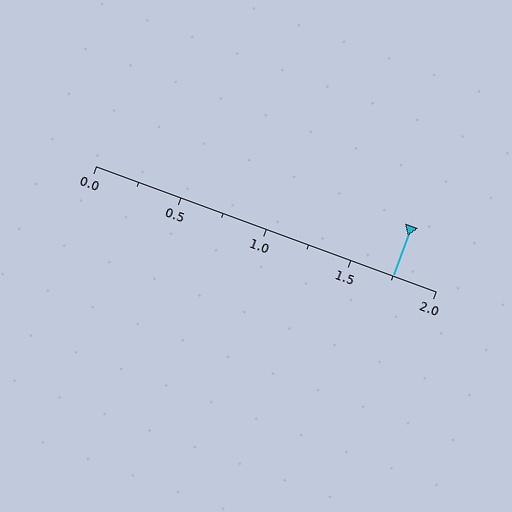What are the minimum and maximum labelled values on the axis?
The axis runs from 0.0 to 2.0.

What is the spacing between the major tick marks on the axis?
The major ticks are spaced 0.5 apart.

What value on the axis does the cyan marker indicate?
The marker indicates approximately 1.75.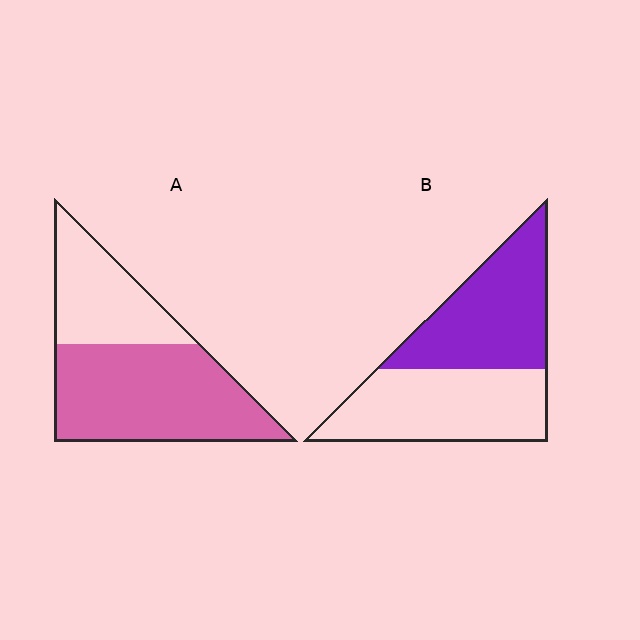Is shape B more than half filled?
Roughly half.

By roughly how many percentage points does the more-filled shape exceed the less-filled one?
By roughly 15 percentage points (A over B).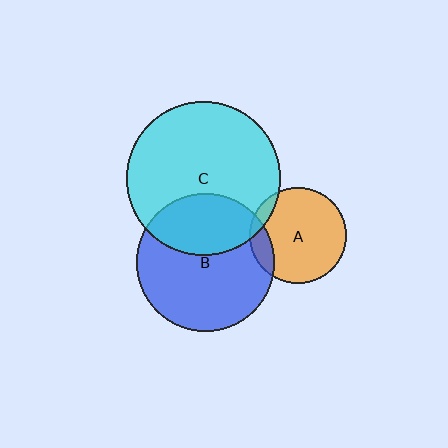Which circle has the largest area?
Circle C (cyan).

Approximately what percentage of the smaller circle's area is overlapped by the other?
Approximately 10%.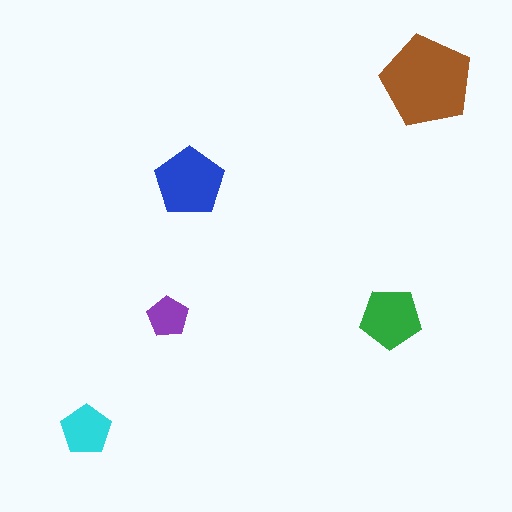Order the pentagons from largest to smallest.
the brown one, the blue one, the green one, the cyan one, the purple one.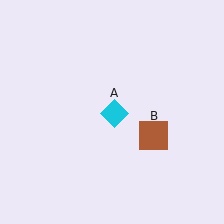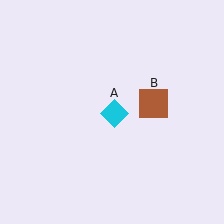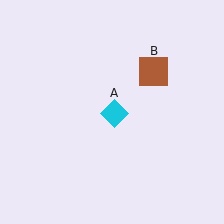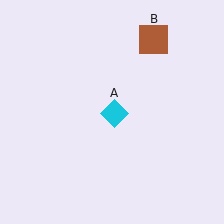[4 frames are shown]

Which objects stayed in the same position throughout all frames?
Cyan diamond (object A) remained stationary.